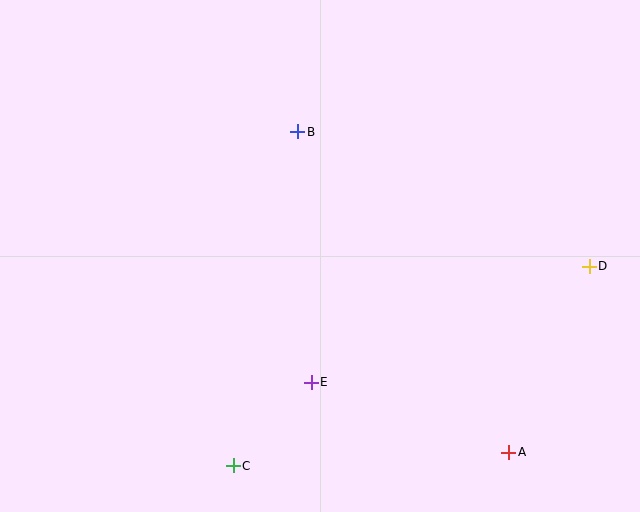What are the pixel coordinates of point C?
Point C is at (233, 466).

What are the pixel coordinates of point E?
Point E is at (311, 382).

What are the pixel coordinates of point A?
Point A is at (509, 452).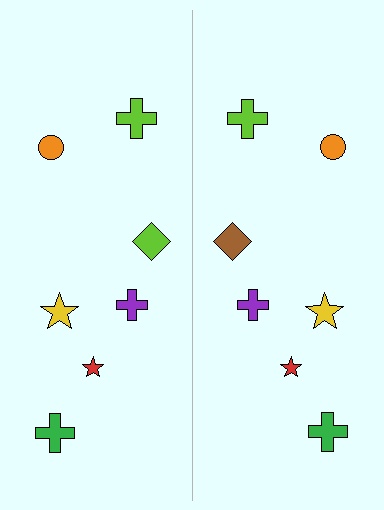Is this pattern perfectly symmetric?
No, the pattern is not perfectly symmetric. The brown diamond on the right side breaks the symmetry — its mirror counterpart is lime.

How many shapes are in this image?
There are 14 shapes in this image.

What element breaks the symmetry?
The brown diamond on the right side breaks the symmetry — its mirror counterpart is lime.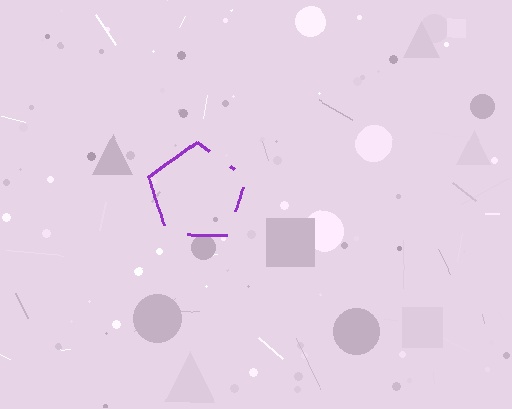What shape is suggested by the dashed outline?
The dashed outline suggests a pentagon.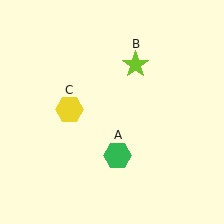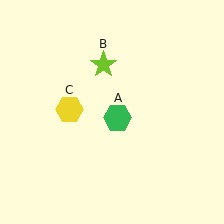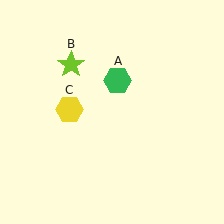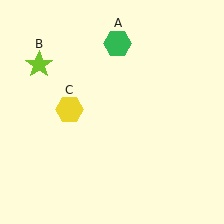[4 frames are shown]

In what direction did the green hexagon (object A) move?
The green hexagon (object A) moved up.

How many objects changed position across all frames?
2 objects changed position: green hexagon (object A), lime star (object B).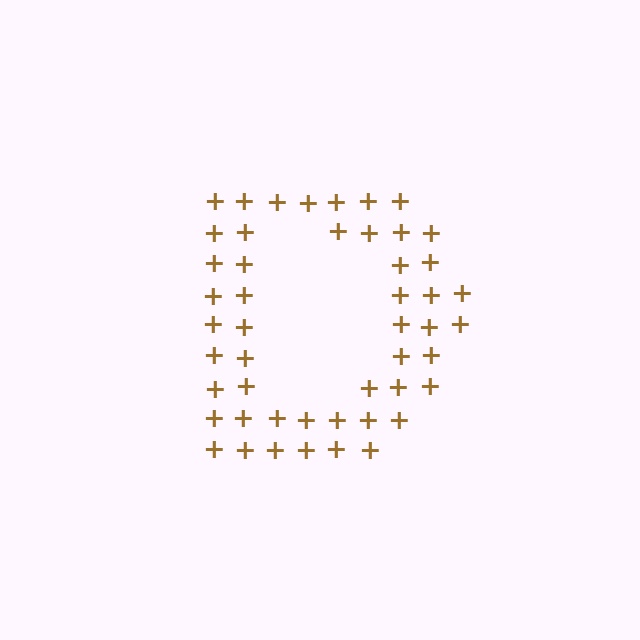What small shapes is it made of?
It is made of small plus signs.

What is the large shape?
The large shape is the letter D.